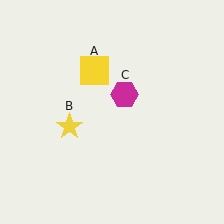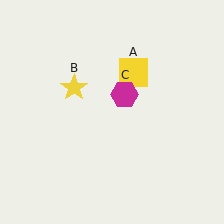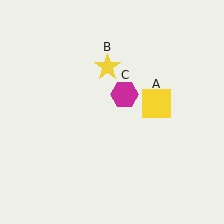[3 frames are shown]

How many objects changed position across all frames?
2 objects changed position: yellow square (object A), yellow star (object B).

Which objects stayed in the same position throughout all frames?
Magenta hexagon (object C) remained stationary.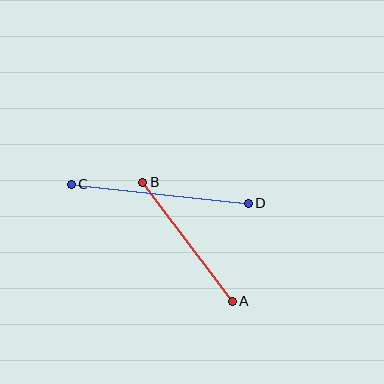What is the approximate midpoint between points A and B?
The midpoint is at approximately (187, 242) pixels.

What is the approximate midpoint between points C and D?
The midpoint is at approximately (160, 194) pixels.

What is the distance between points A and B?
The distance is approximately 149 pixels.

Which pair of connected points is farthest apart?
Points C and D are farthest apart.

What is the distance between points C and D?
The distance is approximately 178 pixels.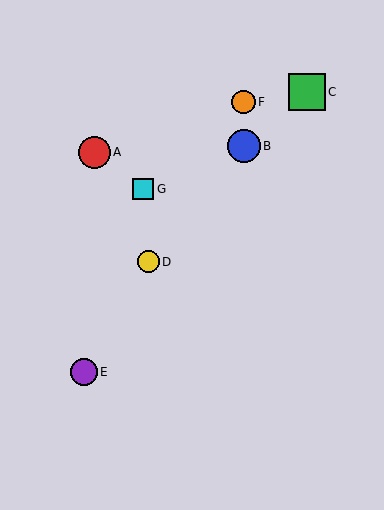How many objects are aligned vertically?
2 objects (B, F) are aligned vertically.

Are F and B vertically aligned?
Yes, both are at x≈244.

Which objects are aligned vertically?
Objects B, F are aligned vertically.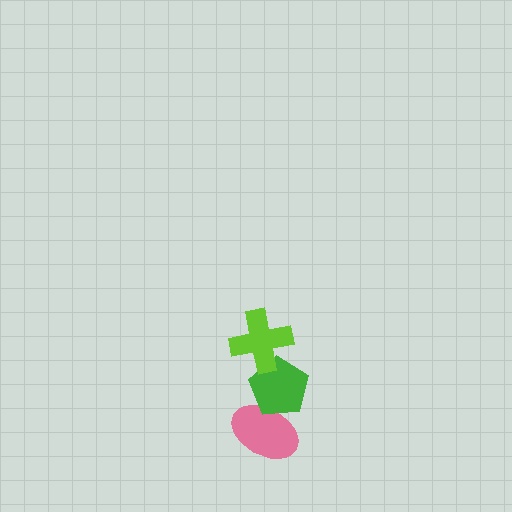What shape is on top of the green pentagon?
The lime cross is on top of the green pentagon.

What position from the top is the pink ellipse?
The pink ellipse is 3rd from the top.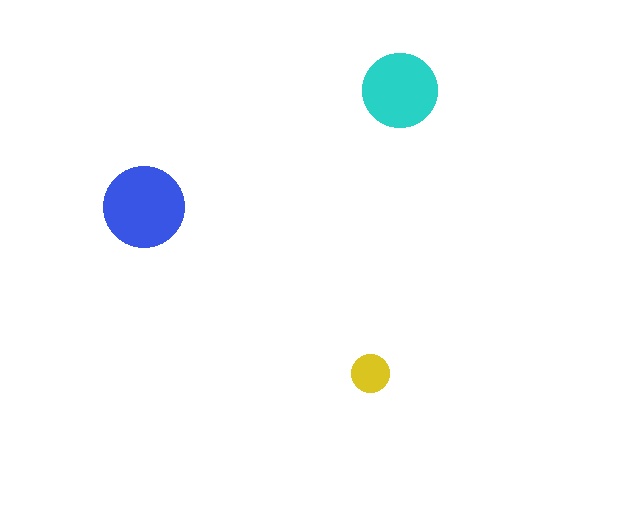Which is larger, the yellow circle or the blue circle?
The blue one.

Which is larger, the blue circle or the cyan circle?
The blue one.